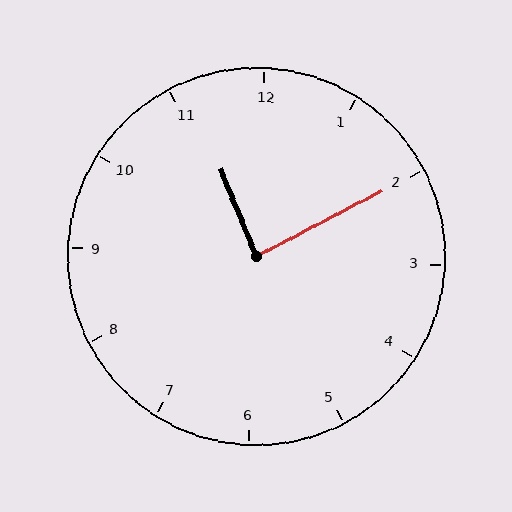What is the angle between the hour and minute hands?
Approximately 85 degrees.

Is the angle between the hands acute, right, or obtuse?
It is right.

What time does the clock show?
11:10.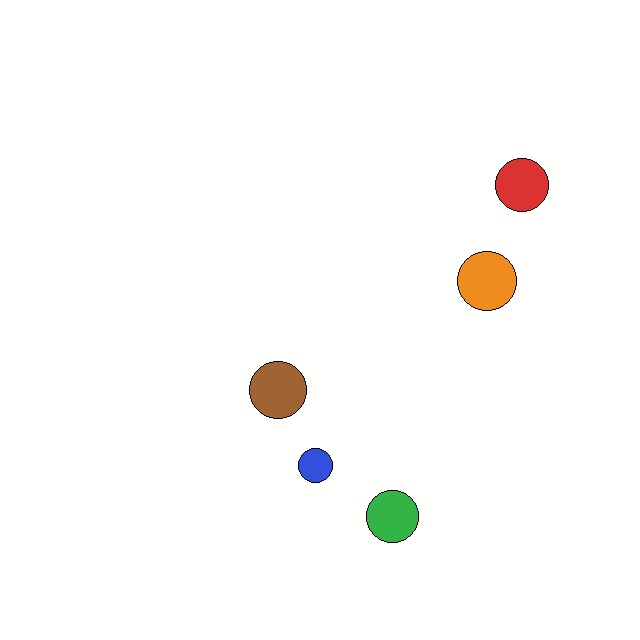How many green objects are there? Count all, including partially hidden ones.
There is 1 green object.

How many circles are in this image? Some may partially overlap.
There are 5 circles.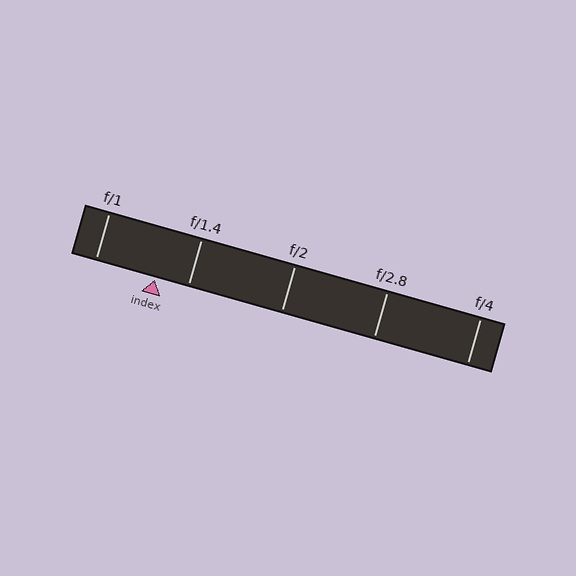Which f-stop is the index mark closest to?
The index mark is closest to f/1.4.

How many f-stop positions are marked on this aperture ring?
There are 5 f-stop positions marked.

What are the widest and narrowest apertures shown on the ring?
The widest aperture shown is f/1 and the narrowest is f/4.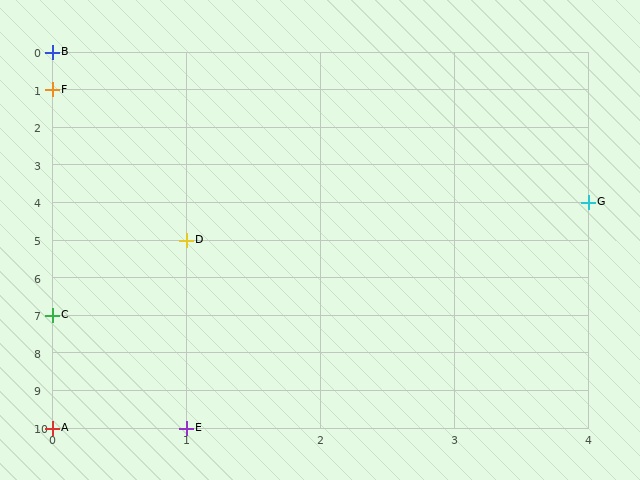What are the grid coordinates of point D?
Point D is at grid coordinates (1, 5).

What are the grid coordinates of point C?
Point C is at grid coordinates (0, 7).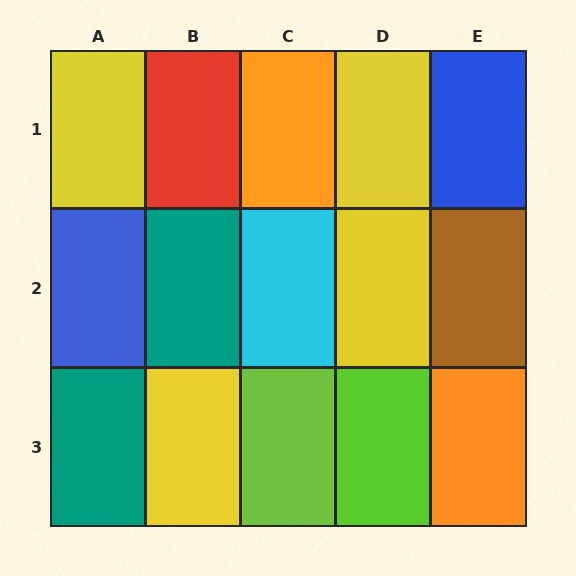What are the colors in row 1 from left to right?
Yellow, red, orange, yellow, blue.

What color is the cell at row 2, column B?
Teal.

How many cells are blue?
2 cells are blue.